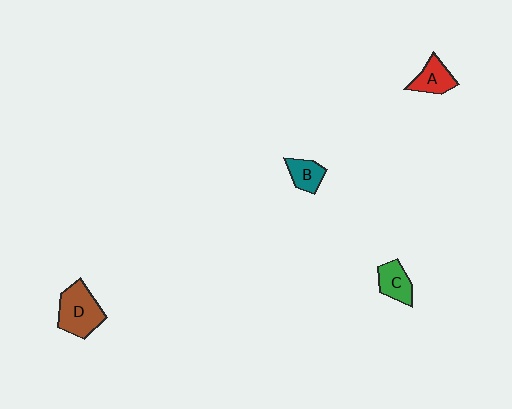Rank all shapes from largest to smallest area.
From largest to smallest: D (brown), A (red), C (green), B (teal).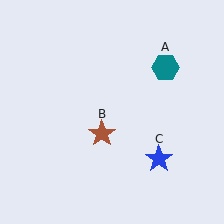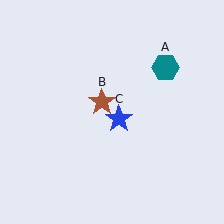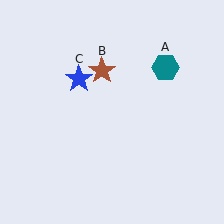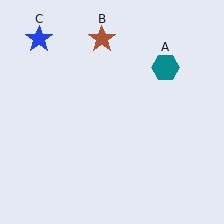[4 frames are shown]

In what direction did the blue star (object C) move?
The blue star (object C) moved up and to the left.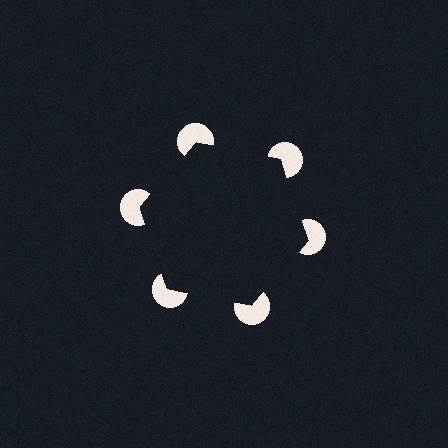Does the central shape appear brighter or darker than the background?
It typically appears slightly darker than the background, even though no actual brightness change is drawn.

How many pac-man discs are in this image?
There are 6 — one at each vertex of the illusory hexagon.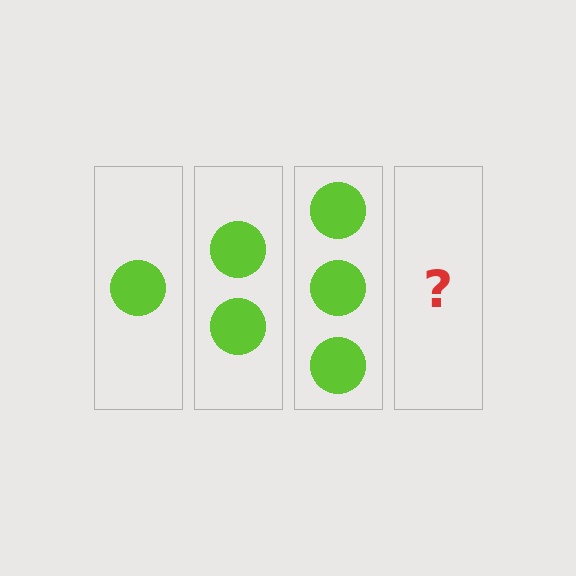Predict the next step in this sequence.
The next step is 4 circles.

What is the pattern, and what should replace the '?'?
The pattern is that each step adds one more circle. The '?' should be 4 circles.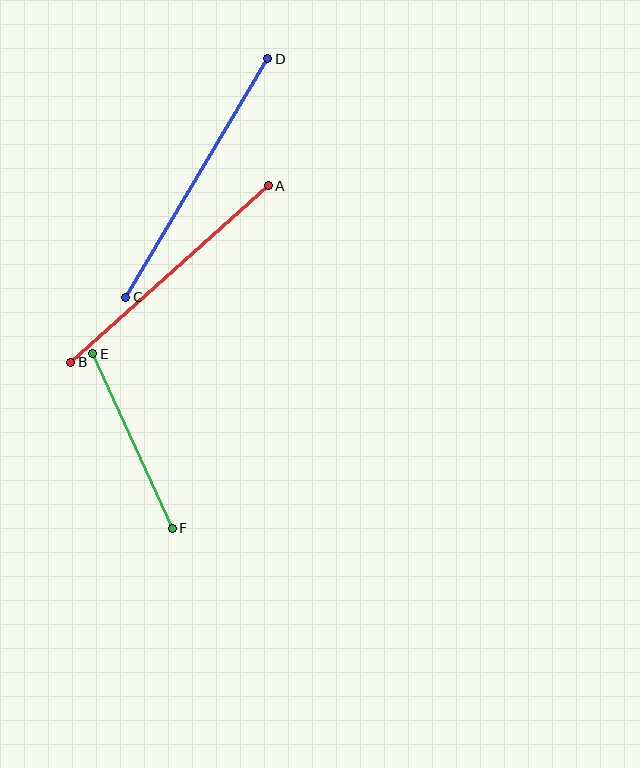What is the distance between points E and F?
The distance is approximately 192 pixels.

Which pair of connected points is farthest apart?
Points C and D are farthest apart.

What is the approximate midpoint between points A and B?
The midpoint is at approximately (170, 274) pixels.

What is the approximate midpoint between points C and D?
The midpoint is at approximately (197, 178) pixels.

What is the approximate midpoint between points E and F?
The midpoint is at approximately (132, 441) pixels.